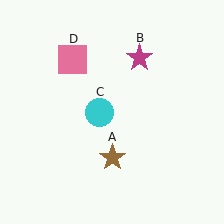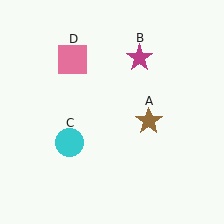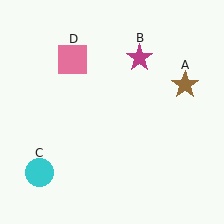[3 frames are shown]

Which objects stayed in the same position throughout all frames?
Magenta star (object B) and pink square (object D) remained stationary.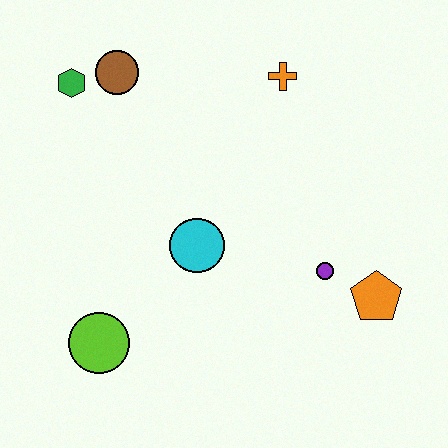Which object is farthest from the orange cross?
The lime circle is farthest from the orange cross.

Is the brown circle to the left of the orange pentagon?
Yes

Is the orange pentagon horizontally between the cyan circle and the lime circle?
No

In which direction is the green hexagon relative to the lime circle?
The green hexagon is above the lime circle.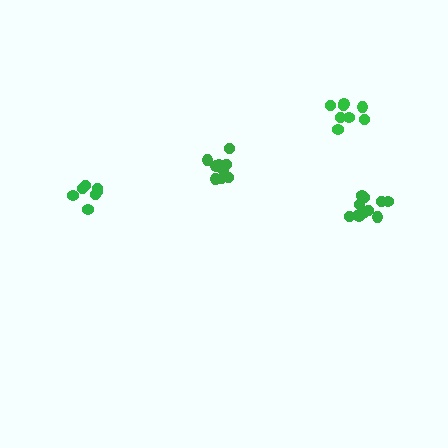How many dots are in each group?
Group 1: 9 dots, Group 2: 7 dots, Group 3: 8 dots, Group 4: 11 dots (35 total).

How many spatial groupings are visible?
There are 4 spatial groupings.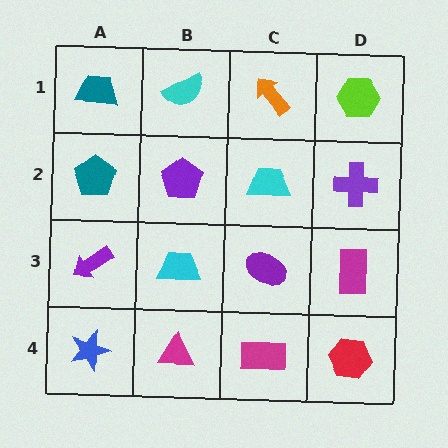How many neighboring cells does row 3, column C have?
4.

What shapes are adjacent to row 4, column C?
A purple ellipse (row 3, column C), a magenta triangle (row 4, column B), a red hexagon (row 4, column D).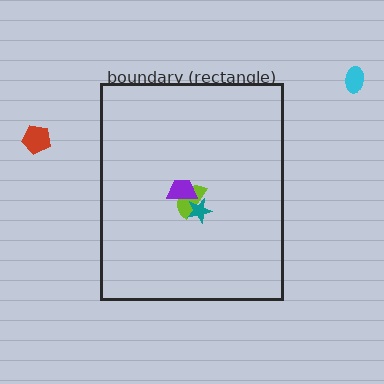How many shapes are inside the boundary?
3 inside, 2 outside.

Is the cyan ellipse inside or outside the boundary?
Outside.